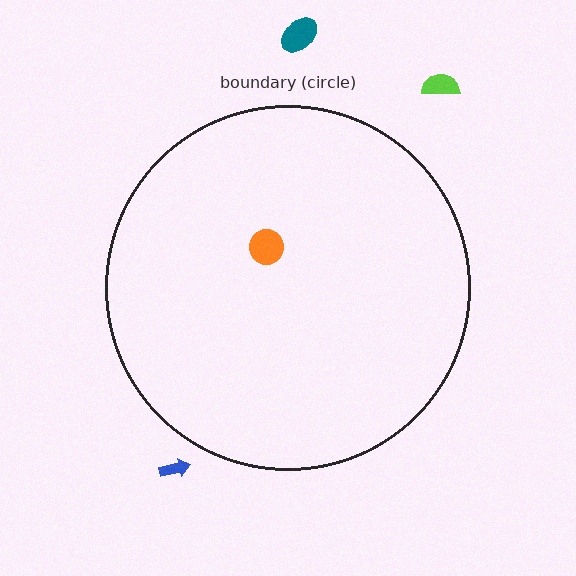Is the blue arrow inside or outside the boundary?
Outside.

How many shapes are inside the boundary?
1 inside, 3 outside.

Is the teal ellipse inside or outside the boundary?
Outside.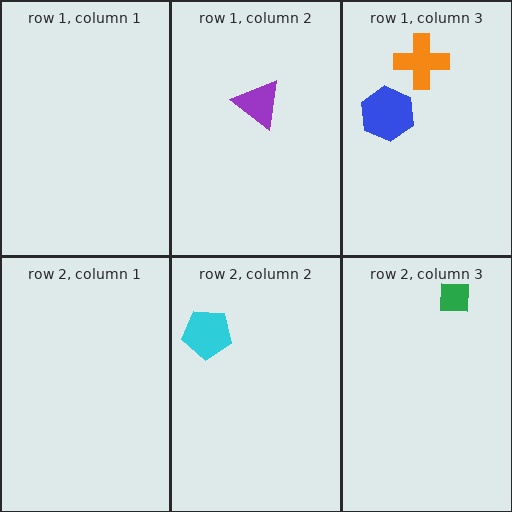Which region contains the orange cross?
The row 1, column 3 region.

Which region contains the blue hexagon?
The row 1, column 3 region.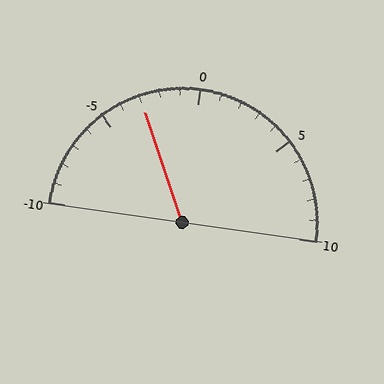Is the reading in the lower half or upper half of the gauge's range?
The reading is in the lower half of the range (-10 to 10).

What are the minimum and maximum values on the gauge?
The gauge ranges from -10 to 10.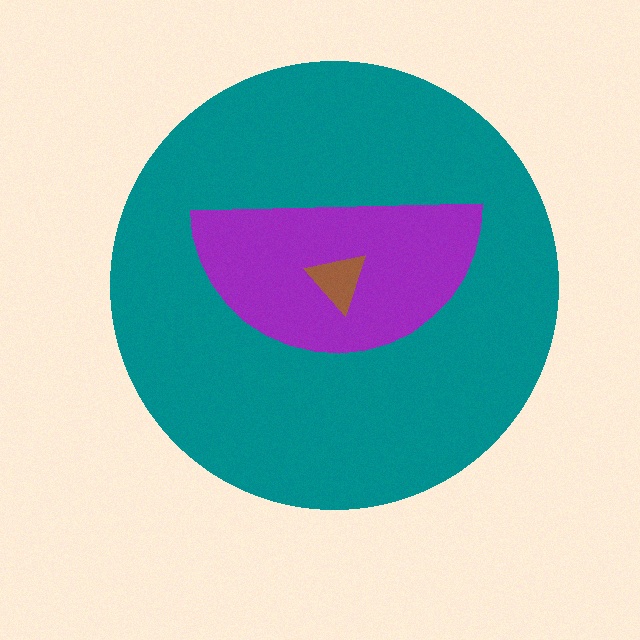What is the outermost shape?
The teal circle.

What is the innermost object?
The brown triangle.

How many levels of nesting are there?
3.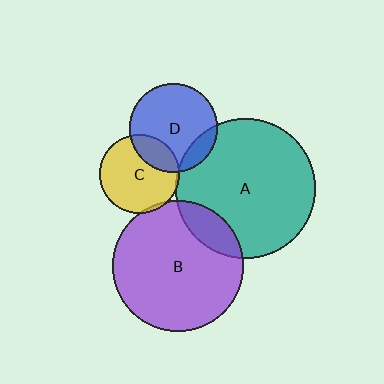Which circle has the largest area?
Circle A (teal).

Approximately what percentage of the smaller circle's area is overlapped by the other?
Approximately 5%.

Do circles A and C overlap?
Yes.